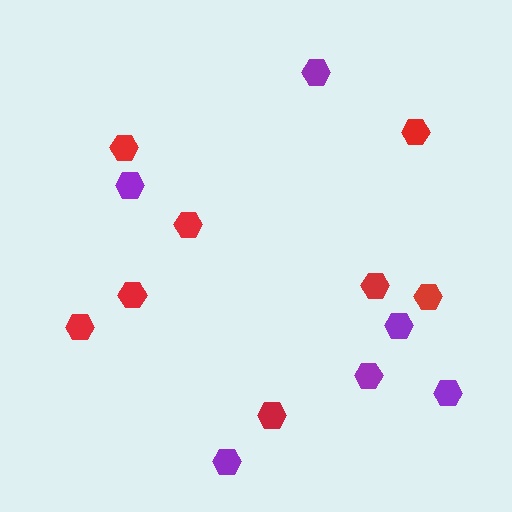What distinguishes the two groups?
There are 2 groups: one group of purple hexagons (6) and one group of red hexagons (8).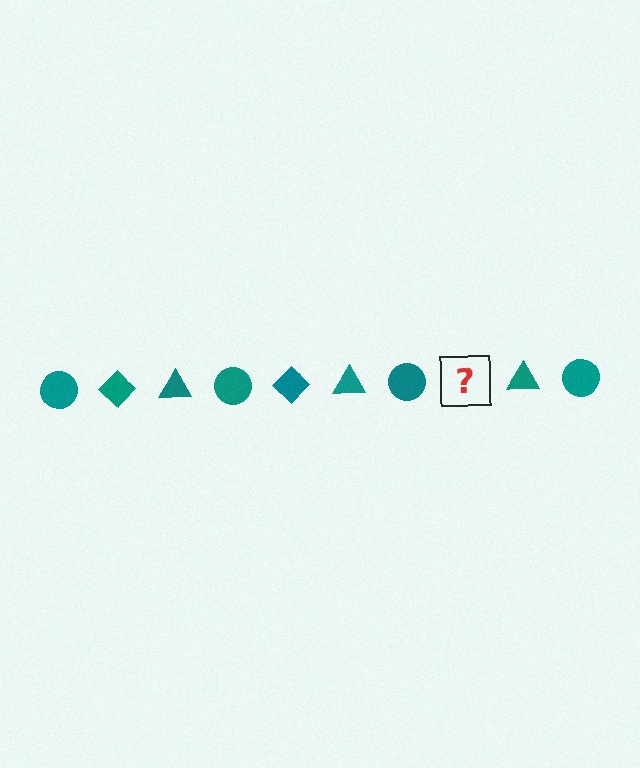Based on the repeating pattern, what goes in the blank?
The blank should be a teal diamond.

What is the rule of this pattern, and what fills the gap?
The rule is that the pattern cycles through circle, diamond, triangle shapes in teal. The gap should be filled with a teal diamond.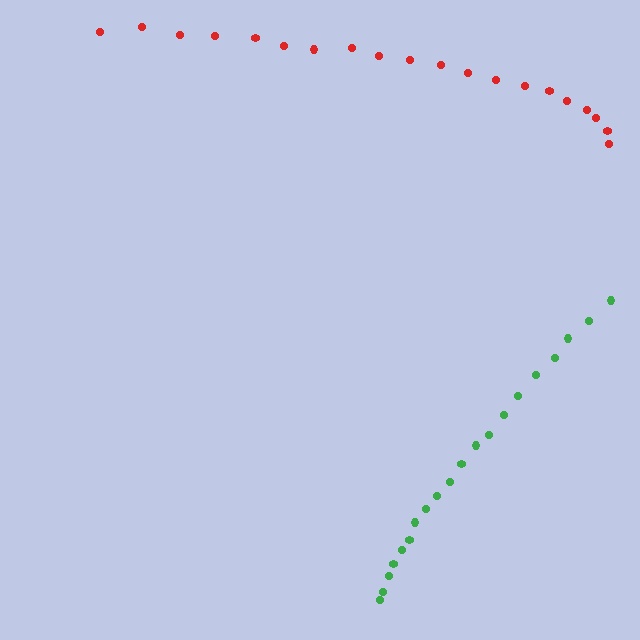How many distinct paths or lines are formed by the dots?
There are 2 distinct paths.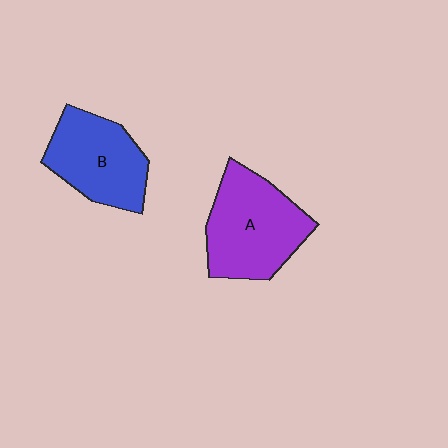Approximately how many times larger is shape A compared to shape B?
Approximately 1.2 times.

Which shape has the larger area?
Shape A (purple).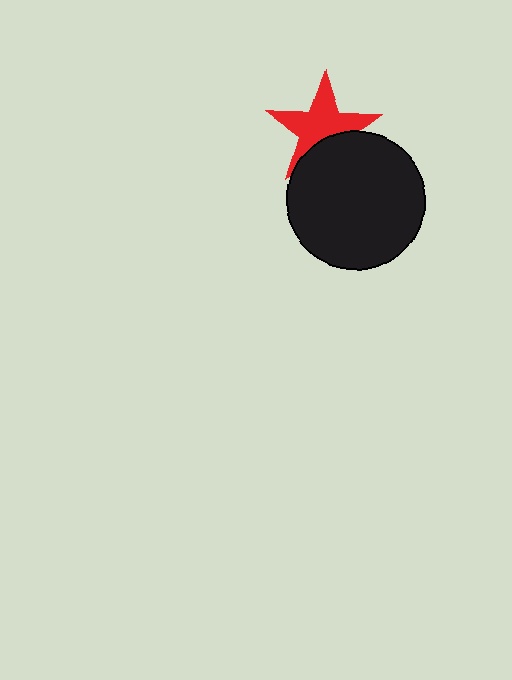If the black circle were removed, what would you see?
You would see the complete red star.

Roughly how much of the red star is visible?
Most of it is visible (roughly 69%).